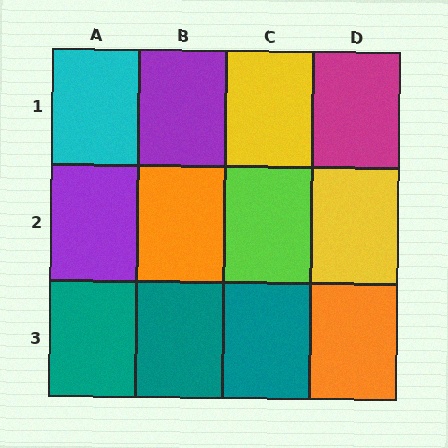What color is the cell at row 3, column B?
Teal.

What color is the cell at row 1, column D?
Magenta.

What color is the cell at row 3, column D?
Orange.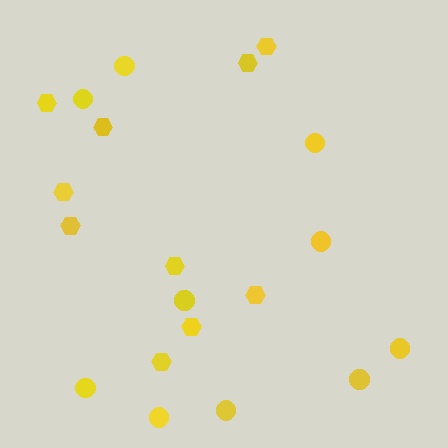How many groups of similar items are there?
There are 2 groups: one group of circles (10) and one group of hexagons (10).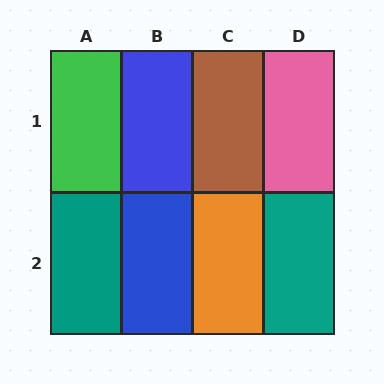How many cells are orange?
1 cell is orange.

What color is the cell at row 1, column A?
Green.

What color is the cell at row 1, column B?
Blue.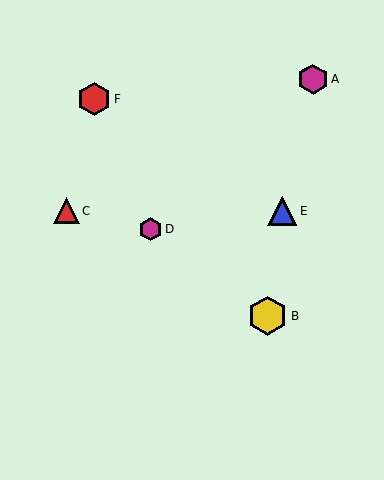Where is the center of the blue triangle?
The center of the blue triangle is at (282, 211).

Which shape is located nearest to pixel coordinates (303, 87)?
The magenta hexagon (labeled A) at (313, 79) is nearest to that location.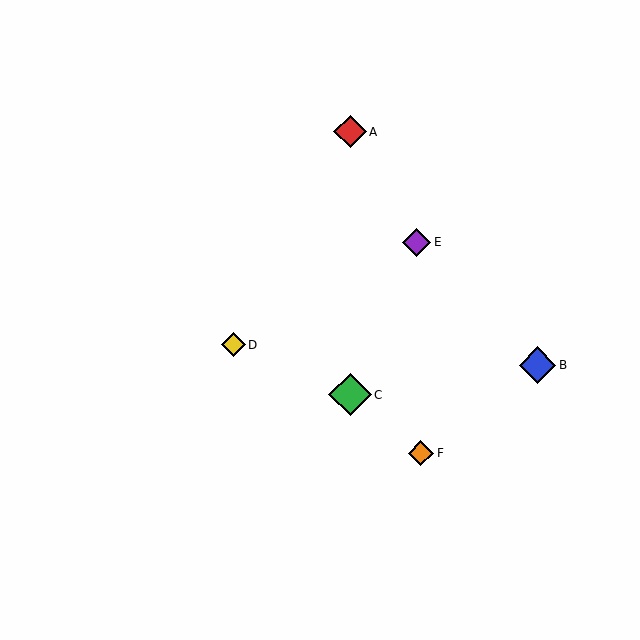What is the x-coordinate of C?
Object C is at x≈350.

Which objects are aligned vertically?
Objects A, C are aligned vertically.